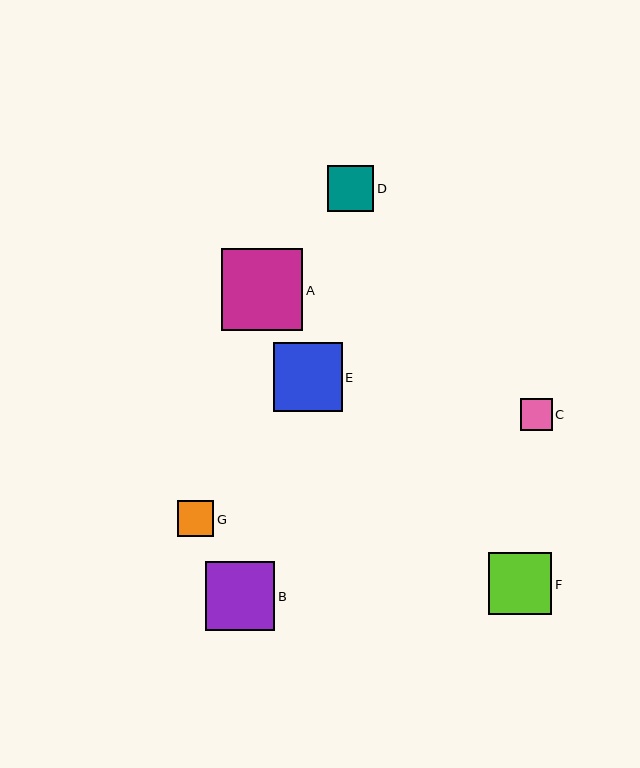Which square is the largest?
Square A is the largest with a size of approximately 82 pixels.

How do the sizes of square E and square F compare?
Square E and square F are approximately the same size.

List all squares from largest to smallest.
From largest to smallest: A, B, E, F, D, G, C.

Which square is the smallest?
Square C is the smallest with a size of approximately 32 pixels.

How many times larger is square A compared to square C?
Square A is approximately 2.6 times the size of square C.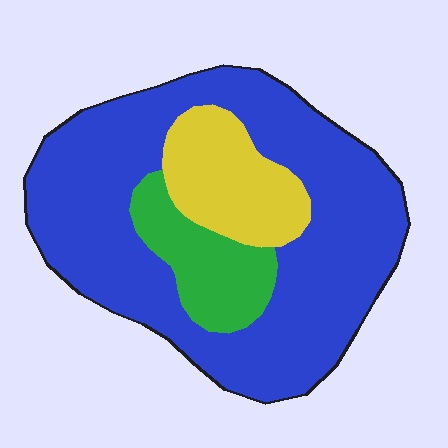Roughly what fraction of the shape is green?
Green takes up about one eighth (1/8) of the shape.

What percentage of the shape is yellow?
Yellow covers roughly 15% of the shape.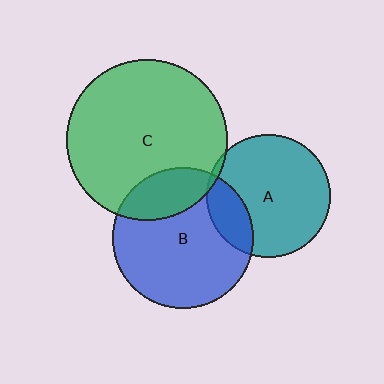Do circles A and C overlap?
Yes.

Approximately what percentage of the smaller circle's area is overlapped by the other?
Approximately 5%.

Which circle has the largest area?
Circle C (green).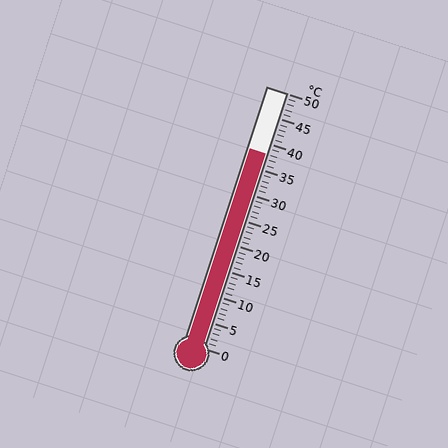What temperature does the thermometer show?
The thermometer shows approximately 38°C.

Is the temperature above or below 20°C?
The temperature is above 20°C.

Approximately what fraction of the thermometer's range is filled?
The thermometer is filled to approximately 75% of its range.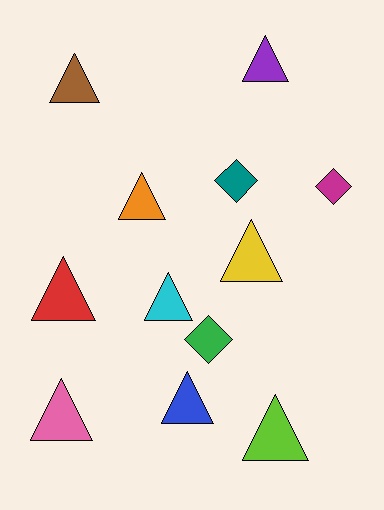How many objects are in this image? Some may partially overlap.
There are 12 objects.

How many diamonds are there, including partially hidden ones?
There are 3 diamonds.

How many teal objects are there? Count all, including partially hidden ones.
There is 1 teal object.